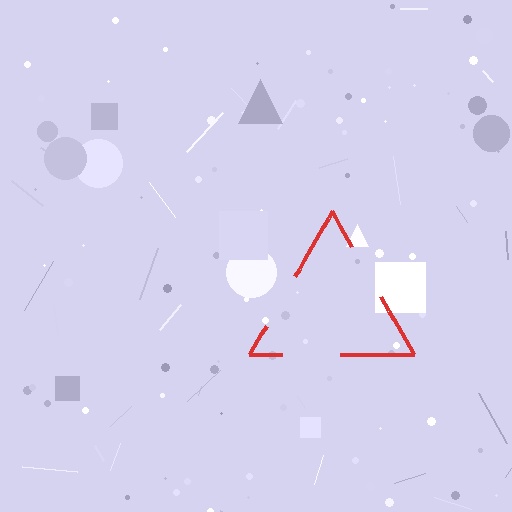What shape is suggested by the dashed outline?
The dashed outline suggests a triangle.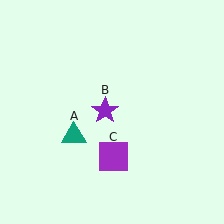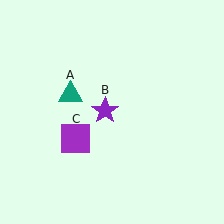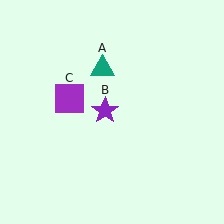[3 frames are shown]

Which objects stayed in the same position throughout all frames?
Purple star (object B) remained stationary.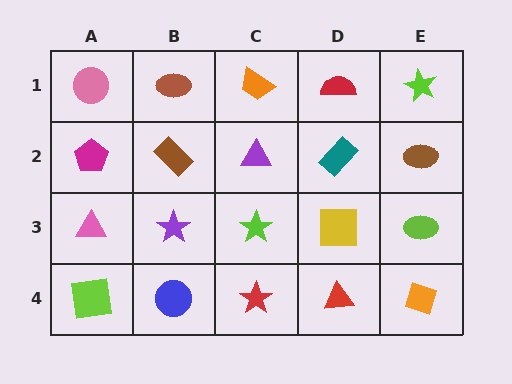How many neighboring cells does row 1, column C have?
3.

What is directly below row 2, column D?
A yellow square.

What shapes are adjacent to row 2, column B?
A brown ellipse (row 1, column B), a purple star (row 3, column B), a magenta pentagon (row 2, column A), a purple triangle (row 2, column C).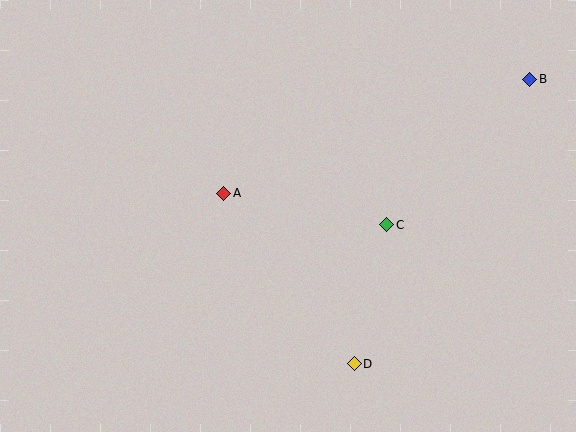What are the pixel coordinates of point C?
Point C is at (387, 225).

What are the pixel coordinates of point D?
Point D is at (354, 364).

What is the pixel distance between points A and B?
The distance between A and B is 327 pixels.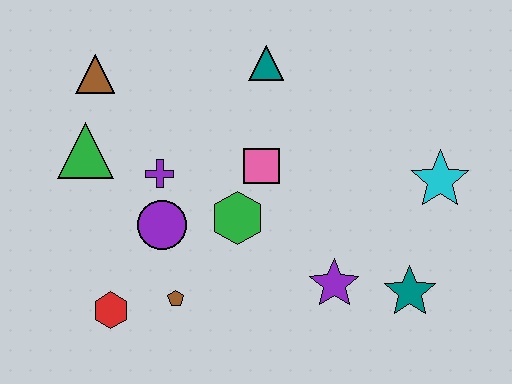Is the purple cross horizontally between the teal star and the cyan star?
No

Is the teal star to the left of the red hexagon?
No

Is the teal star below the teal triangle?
Yes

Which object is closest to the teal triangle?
The pink square is closest to the teal triangle.